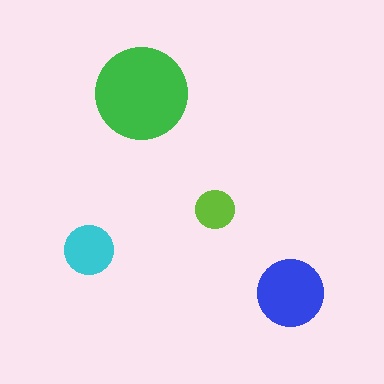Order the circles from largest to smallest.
the green one, the blue one, the cyan one, the lime one.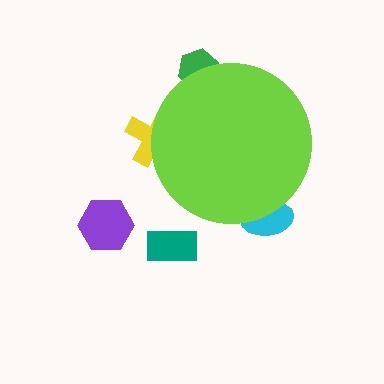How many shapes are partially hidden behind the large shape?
3 shapes are partially hidden.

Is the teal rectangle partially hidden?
No, the teal rectangle is fully visible.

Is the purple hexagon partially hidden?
No, the purple hexagon is fully visible.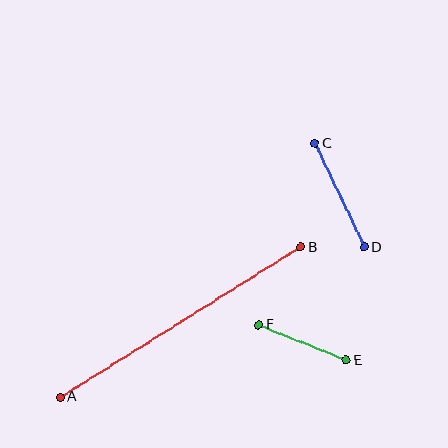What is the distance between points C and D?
The distance is approximately 115 pixels.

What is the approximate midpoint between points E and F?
The midpoint is at approximately (302, 342) pixels.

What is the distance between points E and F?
The distance is approximately 94 pixels.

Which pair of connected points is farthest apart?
Points A and B are farthest apart.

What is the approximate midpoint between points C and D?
The midpoint is at approximately (340, 195) pixels.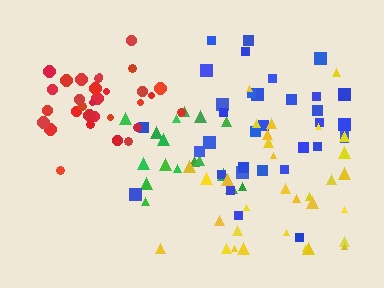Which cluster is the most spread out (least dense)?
Yellow.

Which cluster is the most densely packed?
Red.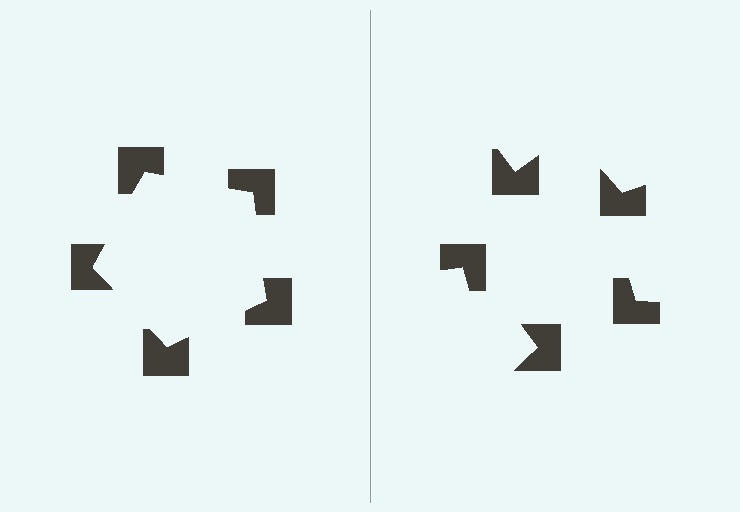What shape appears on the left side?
An illusory pentagon.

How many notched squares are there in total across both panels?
10 — 5 on each side.